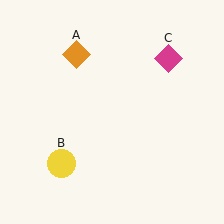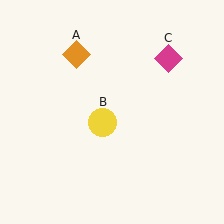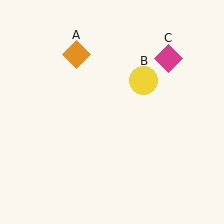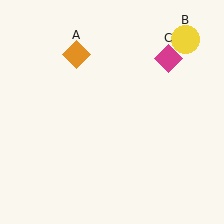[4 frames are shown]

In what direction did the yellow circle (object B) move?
The yellow circle (object B) moved up and to the right.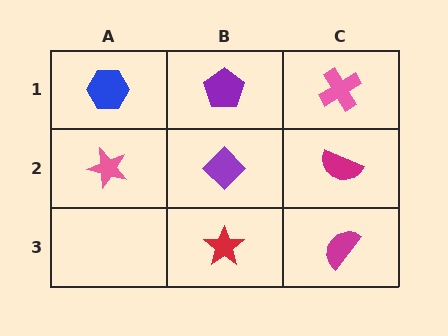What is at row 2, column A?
A pink star.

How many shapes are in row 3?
2 shapes.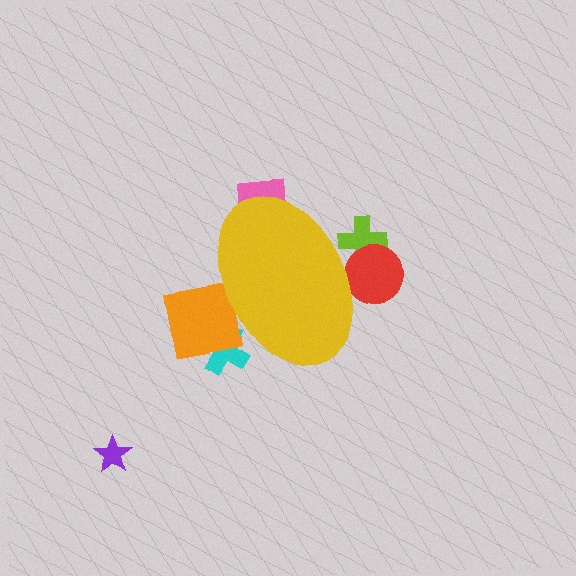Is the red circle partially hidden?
Yes, the red circle is partially hidden behind the yellow ellipse.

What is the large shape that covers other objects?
A yellow ellipse.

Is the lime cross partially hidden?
Yes, the lime cross is partially hidden behind the yellow ellipse.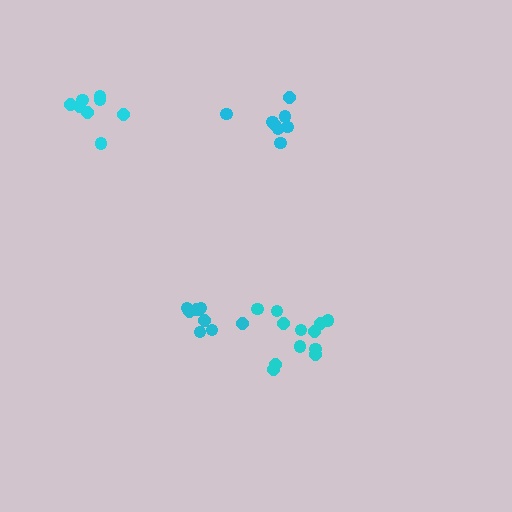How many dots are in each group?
Group 1: 9 dots, Group 2: 12 dots, Group 3: 8 dots, Group 4: 8 dots (37 total).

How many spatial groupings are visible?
There are 4 spatial groupings.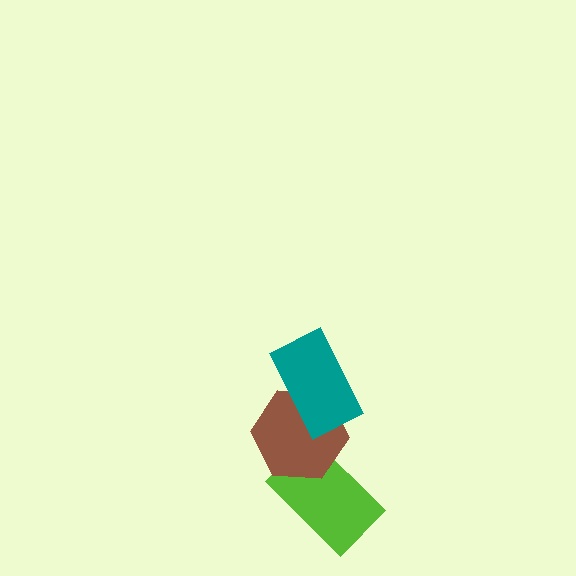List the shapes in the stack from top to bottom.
From top to bottom: the teal rectangle, the brown hexagon, the lime rectangle.